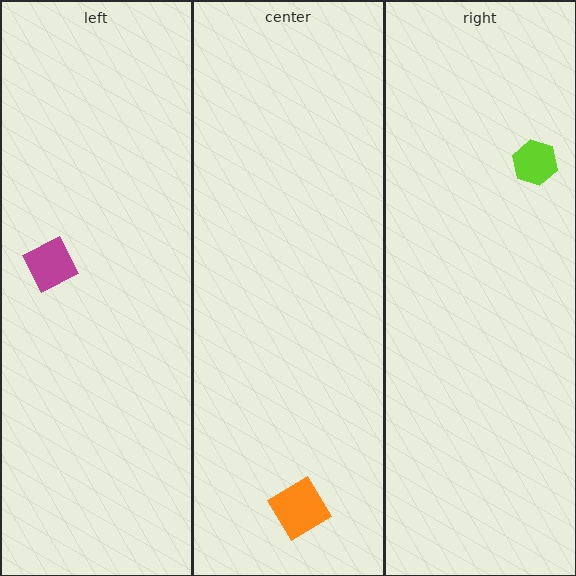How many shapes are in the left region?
1.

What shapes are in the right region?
The lime hexagon.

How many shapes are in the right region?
1.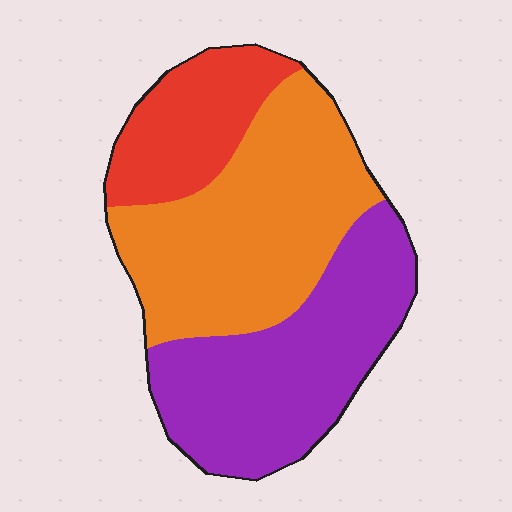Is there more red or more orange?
Orange.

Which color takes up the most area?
Orange, at roughly 45%.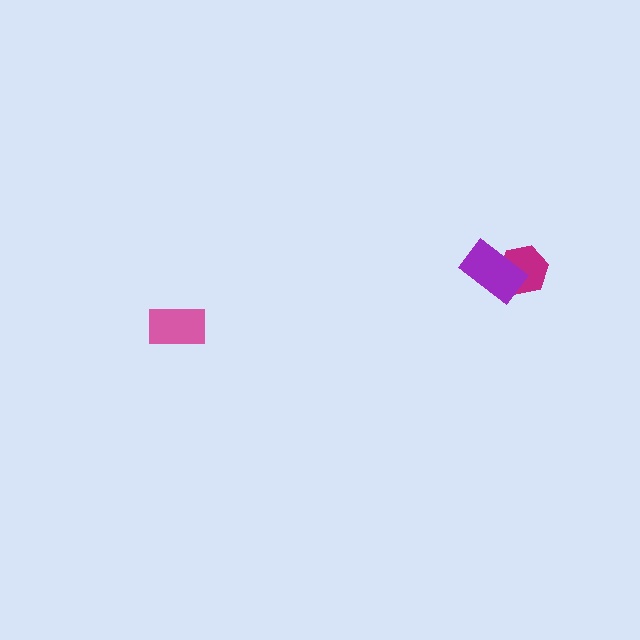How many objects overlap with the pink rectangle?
0 objects overlap with the pink rectangle.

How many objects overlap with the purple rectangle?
1 object overlaps with the purple rectangle.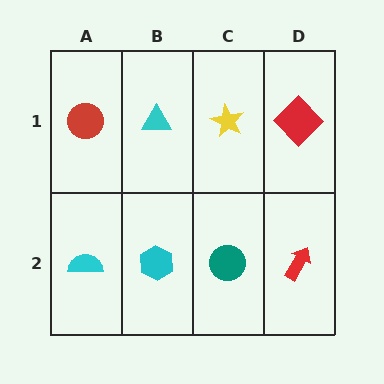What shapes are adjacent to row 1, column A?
A cyan semicircle (row 2, column A), a cyan triangle (row 1, column B).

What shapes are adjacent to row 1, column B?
A cyan hexagon (row 2, column B), a red circle (row 1, column A), a yellow star (row 1, column C).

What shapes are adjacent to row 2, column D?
A red diamond (row 1, column D), a teal circle (row 2, column C).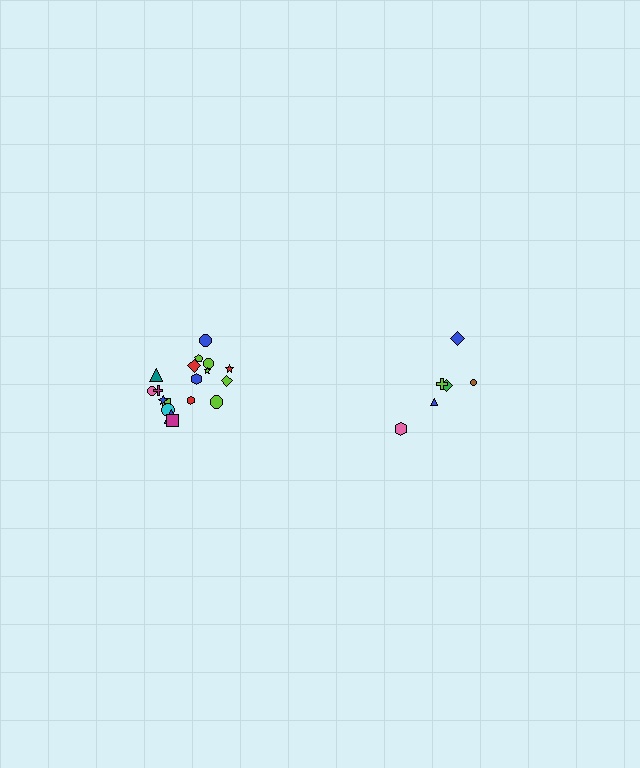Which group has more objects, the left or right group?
The left group.